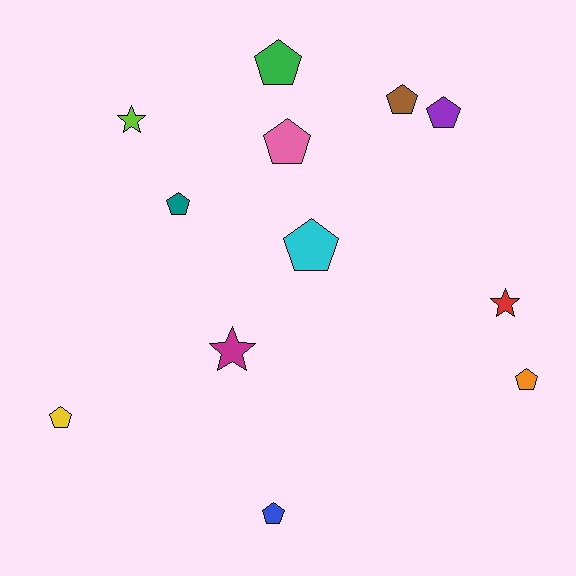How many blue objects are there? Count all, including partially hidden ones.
There is 1 blue object.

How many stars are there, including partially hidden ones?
There are 3 stars.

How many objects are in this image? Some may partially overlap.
There are 12 objects.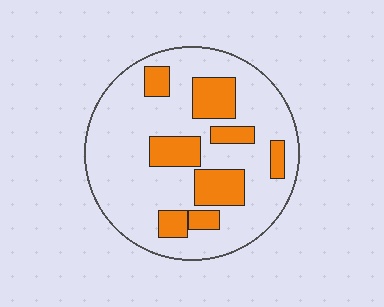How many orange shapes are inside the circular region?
8.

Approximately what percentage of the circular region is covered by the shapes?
Approximately 25%.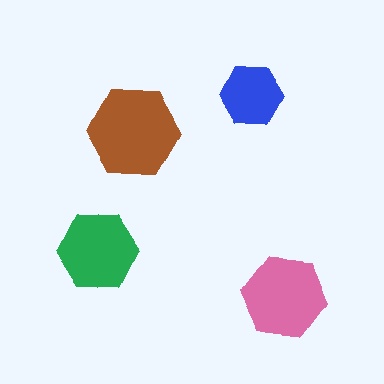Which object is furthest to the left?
The green hexagon is leftmost.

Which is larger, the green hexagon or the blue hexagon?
The green one.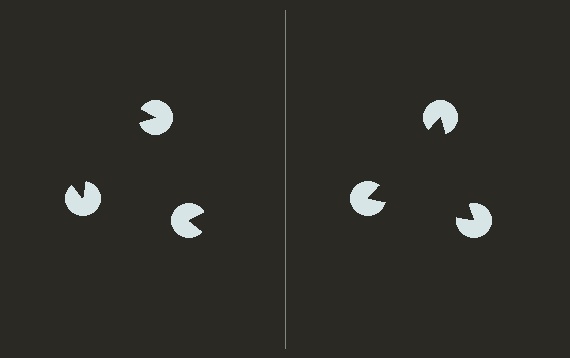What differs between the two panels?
The pac-man discs are positioned identically on both sides; only the wedge orientations differ. On the right they align to a triangle; on the left they are misaligned.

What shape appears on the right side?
An illusory triangle.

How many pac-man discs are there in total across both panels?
6 — 3 on each side.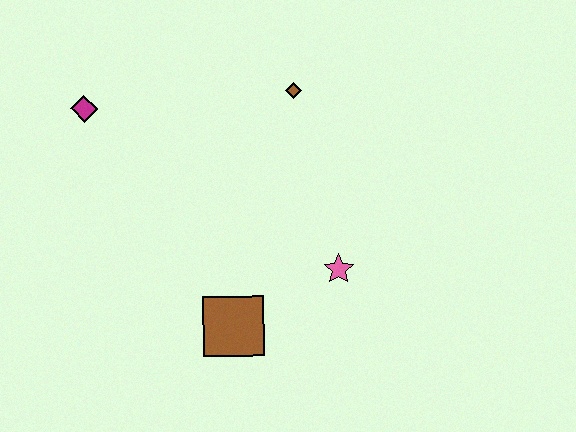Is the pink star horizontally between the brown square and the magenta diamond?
No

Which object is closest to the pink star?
The brown square is closest to the pink star.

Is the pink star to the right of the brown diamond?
Yes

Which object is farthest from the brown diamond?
The brown square is farthest from the brown diamond.